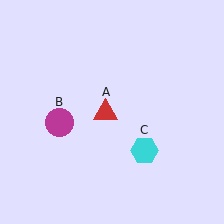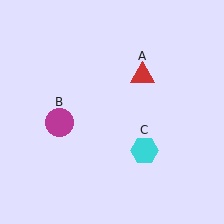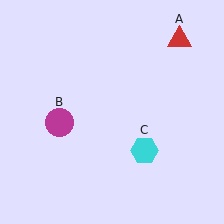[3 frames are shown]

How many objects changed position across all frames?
1 object changed position: red triangle (object A).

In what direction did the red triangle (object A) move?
The red triangle (object A) moved up and to the right.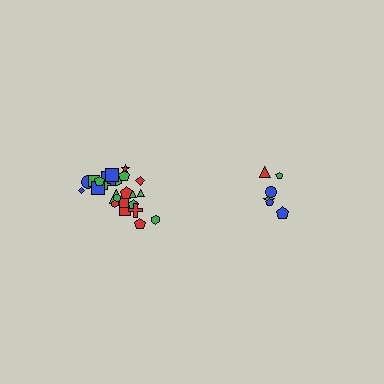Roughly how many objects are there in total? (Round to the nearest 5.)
Roughly 30 objects in total.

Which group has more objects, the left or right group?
The left group.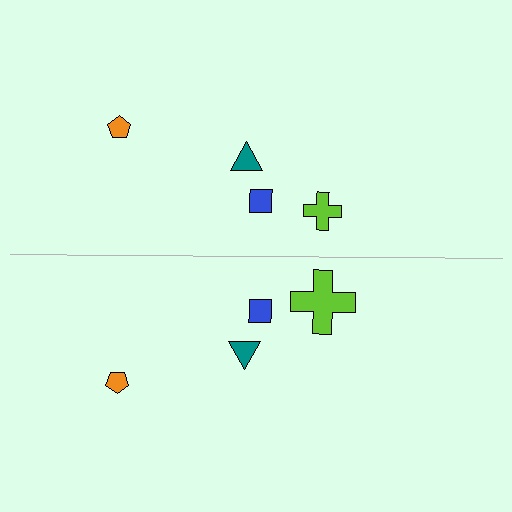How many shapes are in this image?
There are 8 shapes in this image.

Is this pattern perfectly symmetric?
No, the pattern is not perfectly symmetric. The lime cross on the bottom side has a different size than its mirror counterpart.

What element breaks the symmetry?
The lime cross on the bottom side has a different size than its mirror counterpart.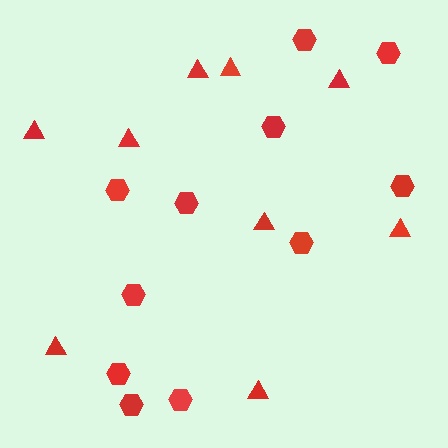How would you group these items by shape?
There are 2 groups: one group of hexagons (11) and one group of triangles (9).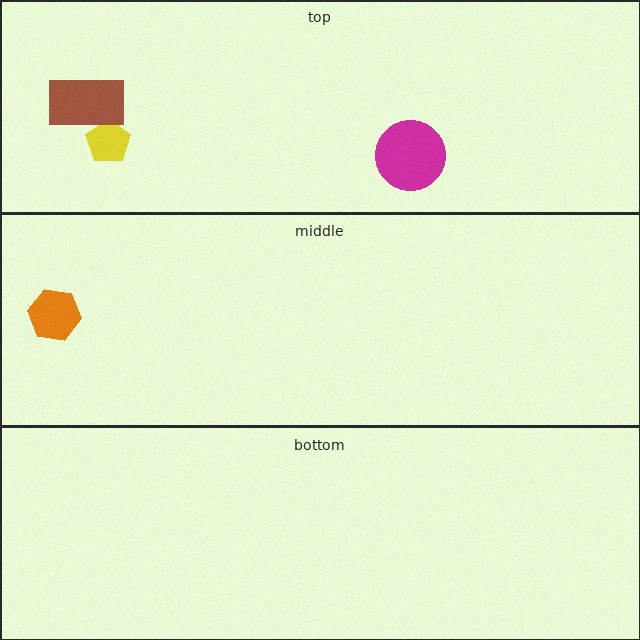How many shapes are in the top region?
3.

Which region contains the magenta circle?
The top region.